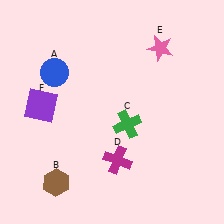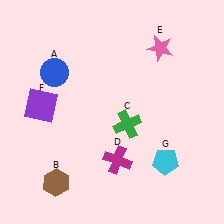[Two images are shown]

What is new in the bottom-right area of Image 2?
A cyan pentagon (G) was added in the bottom-right area of Image 2.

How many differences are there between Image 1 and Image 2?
There is 1 difference between the two images.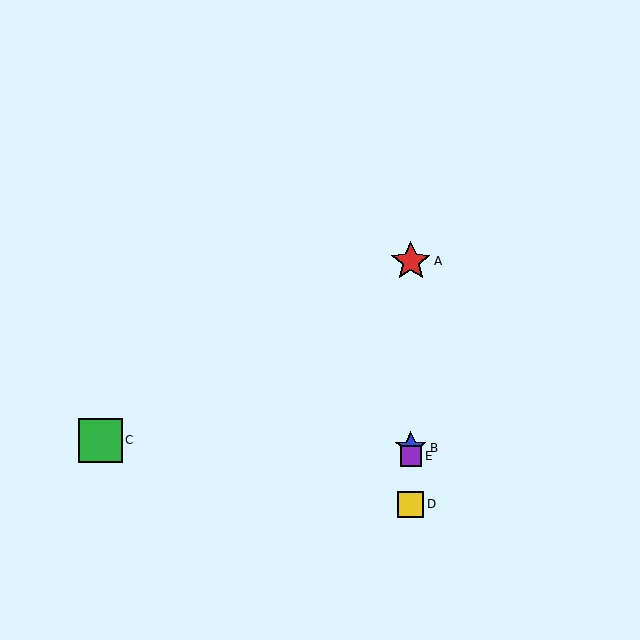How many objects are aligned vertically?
4 objects (A, B, D, E) are aligned vertically.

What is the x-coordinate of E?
Object E is at x≈411.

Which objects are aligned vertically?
Objects A, B, D, E are aligned vertically.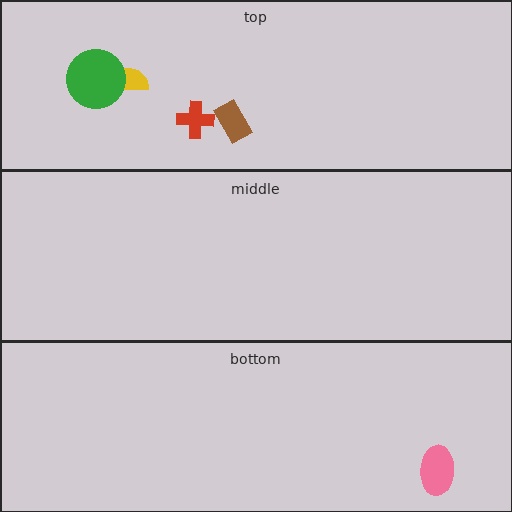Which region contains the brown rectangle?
The top region.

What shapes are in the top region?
The red cross, the yellow semicircle, the brown rectangle, the green circle.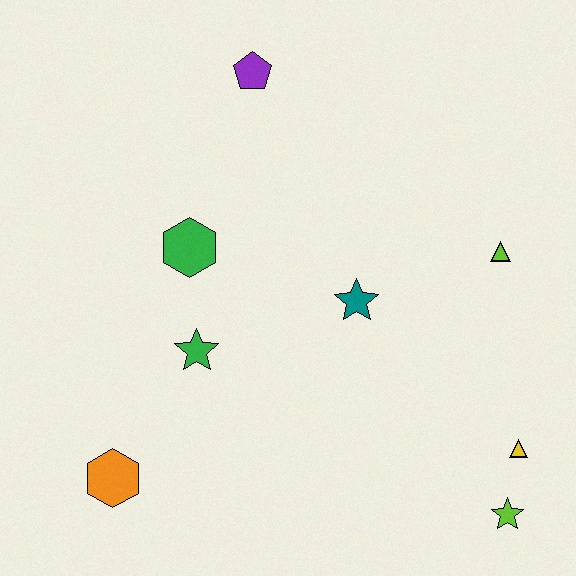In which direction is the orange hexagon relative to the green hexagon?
The orange hexagon is below the green hexagon.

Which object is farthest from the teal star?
The orange hexagon is farthest from the teal star.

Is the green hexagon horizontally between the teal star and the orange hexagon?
Yes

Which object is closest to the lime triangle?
The teal star is closest to the lime triangle.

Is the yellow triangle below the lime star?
No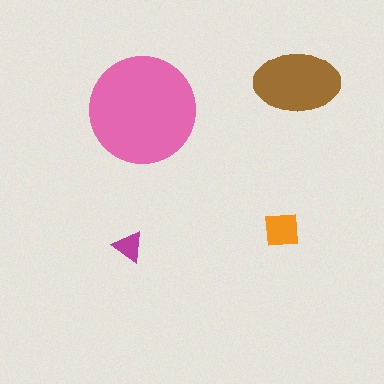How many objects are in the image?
There are 4 objects in the image.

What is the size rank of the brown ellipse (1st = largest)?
2nd.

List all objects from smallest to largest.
The magenta triangle, the orange square, the brown ellipse, the pink circle.